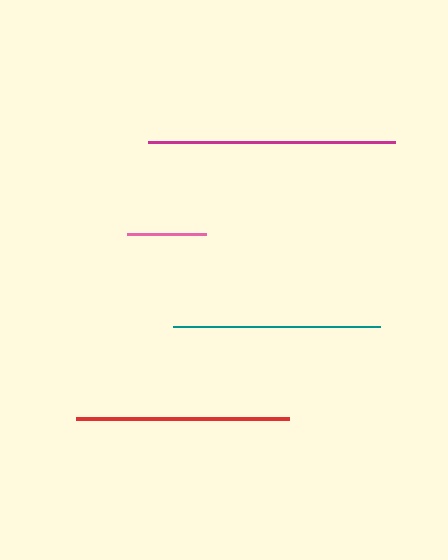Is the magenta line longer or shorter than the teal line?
The magenta line is longer than the teal line.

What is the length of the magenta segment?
The magenta segment is approximately 247 pixels long.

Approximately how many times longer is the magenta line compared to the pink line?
The magenta line is approximately 3.1 times the length of the pink line.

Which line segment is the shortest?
The pink line is the shortest at approximately 79 pixels.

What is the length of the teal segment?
The teal segment is approximately 207 pixels long.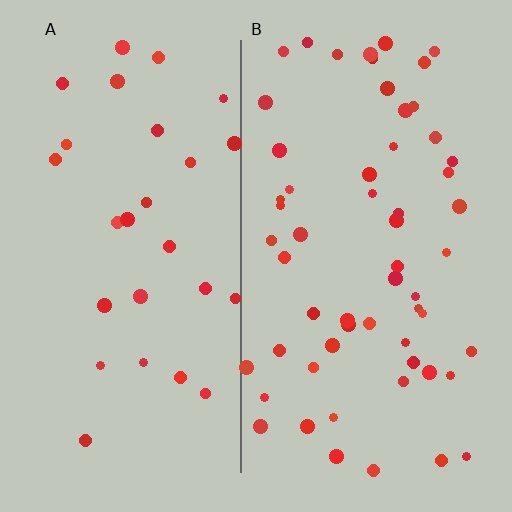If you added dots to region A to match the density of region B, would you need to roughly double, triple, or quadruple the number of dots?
Approximately double.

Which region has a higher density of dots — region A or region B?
B (the right).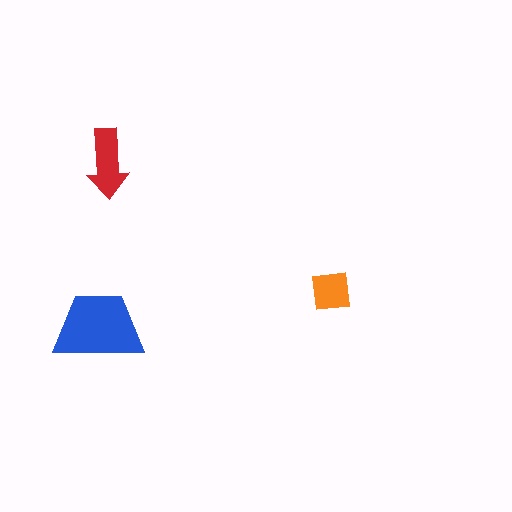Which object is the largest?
The blue trapezoid.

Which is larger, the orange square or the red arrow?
The red arrow.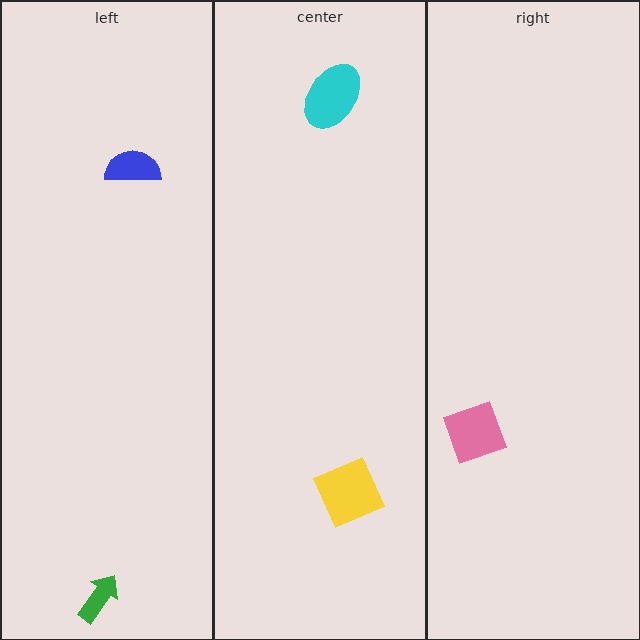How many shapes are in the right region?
1.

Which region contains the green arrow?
The left region.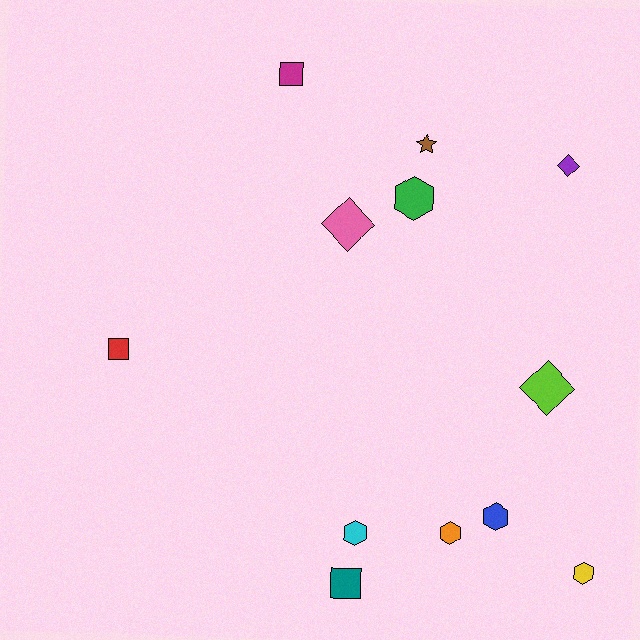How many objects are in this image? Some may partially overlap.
There are 12 objects.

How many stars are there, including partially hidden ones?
There is 1 star.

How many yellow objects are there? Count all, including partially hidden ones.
There is 1 yellow object.